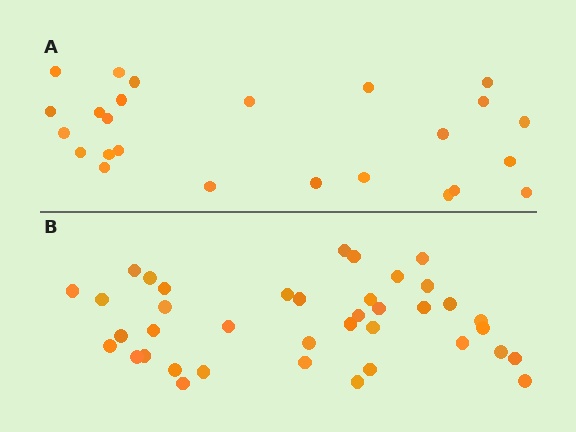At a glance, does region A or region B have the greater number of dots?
Region B (the bottom region) has more dots.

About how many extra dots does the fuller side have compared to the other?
Region B has approximately 15 more dots than region A.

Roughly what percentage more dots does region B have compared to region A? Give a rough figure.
About 55% more.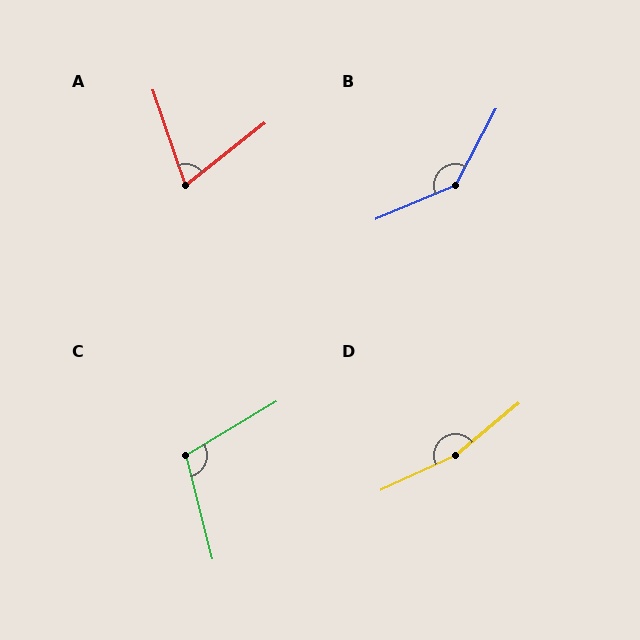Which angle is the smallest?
A, at approximately 71 degrees.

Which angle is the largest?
D, at approximately 165 degrees.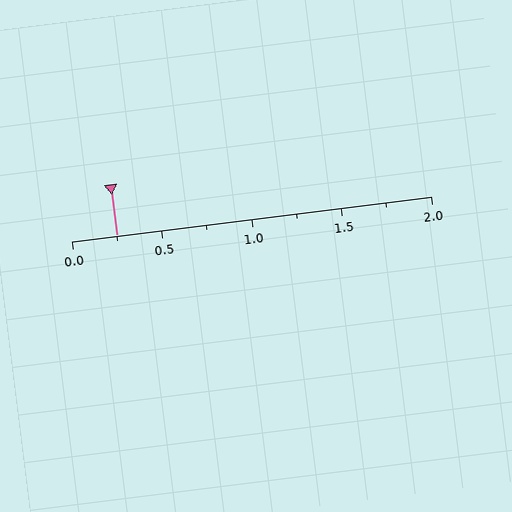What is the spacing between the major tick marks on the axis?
The major ticks are spaced 0.5 apart.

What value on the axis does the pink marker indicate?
The marker indicates approximately 0.25.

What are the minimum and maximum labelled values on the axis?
The axis runs from 0.0 to 2.0.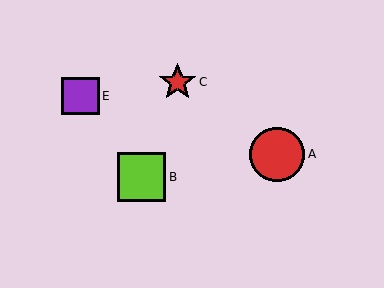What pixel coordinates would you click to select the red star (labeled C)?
Click at (177, 82) to select the red star C.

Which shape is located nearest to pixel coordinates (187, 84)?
The red star (labeled C) at (177, 82) is nearest to that location.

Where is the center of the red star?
The center of the red star is at (177, 82).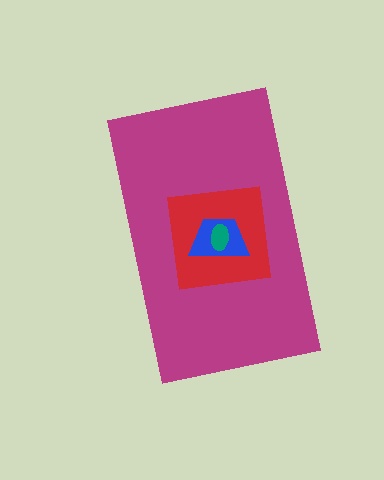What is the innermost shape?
The teal ellipse.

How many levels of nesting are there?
4.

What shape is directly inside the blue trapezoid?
The teal ellipse.